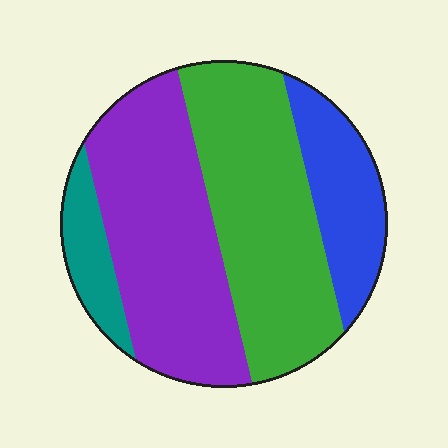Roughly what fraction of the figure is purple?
Purple covers roughly 40% of the figure.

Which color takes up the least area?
Teal, at roughly 10%.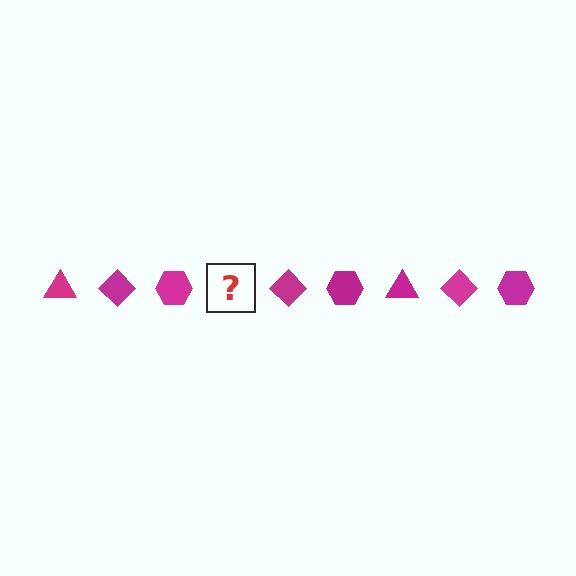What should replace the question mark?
The question mark should be replaced with a magenta triangle.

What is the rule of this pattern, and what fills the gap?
The rule is that the pattern cycles through triangle, diamond, hexagon shapes in magenta. The gap should be filled with a magenta triangle.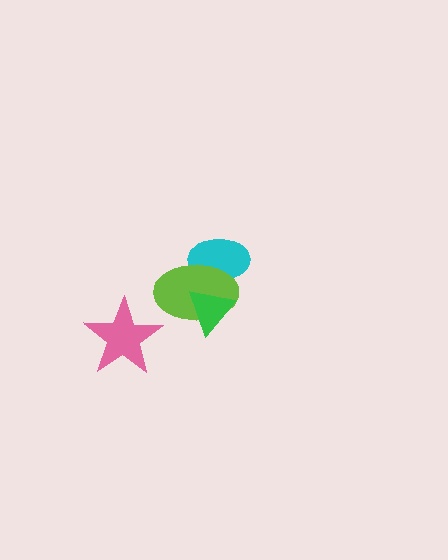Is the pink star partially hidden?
No, no other shape covers it.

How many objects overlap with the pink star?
0 objects overlap with the pink star.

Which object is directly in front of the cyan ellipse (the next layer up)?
The lime ellipse is directly in front of the cyan ellipse.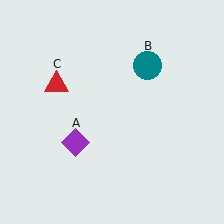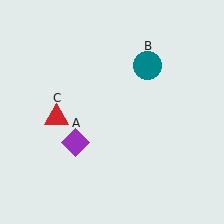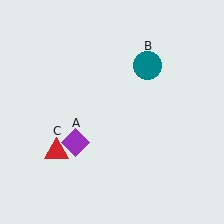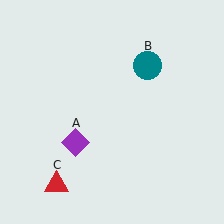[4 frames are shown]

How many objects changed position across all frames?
1 object changed position: red triangle (object C).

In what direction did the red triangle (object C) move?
The red triangle (object C) moved down.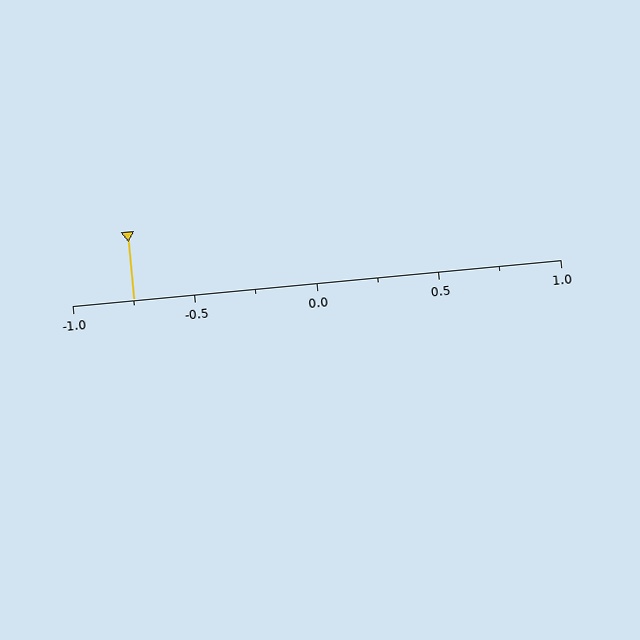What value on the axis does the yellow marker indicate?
The marker indicates approximately -0.75.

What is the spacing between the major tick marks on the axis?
The major ticks are spaced 0.5 apart.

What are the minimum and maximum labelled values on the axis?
The axis runs from -1.0 to 1.0.